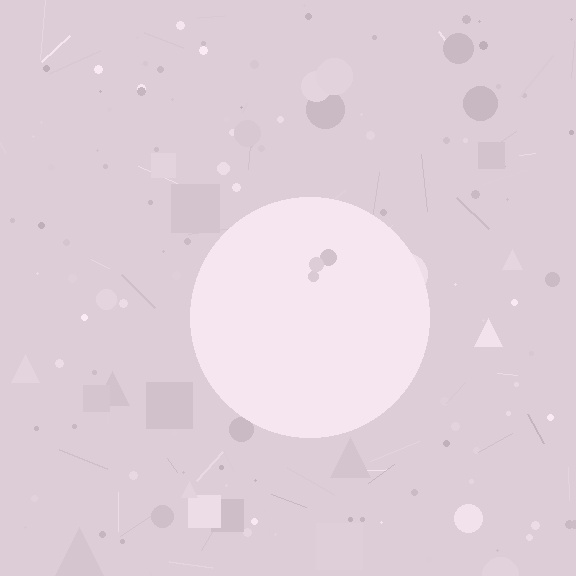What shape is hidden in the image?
A circle is hidden in the image.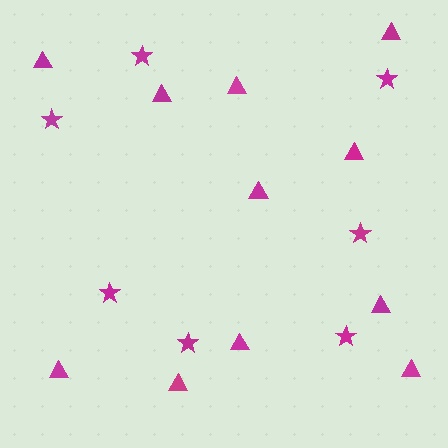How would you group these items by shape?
There are 2 groups: one group of triangles (11) and one group of stars (7).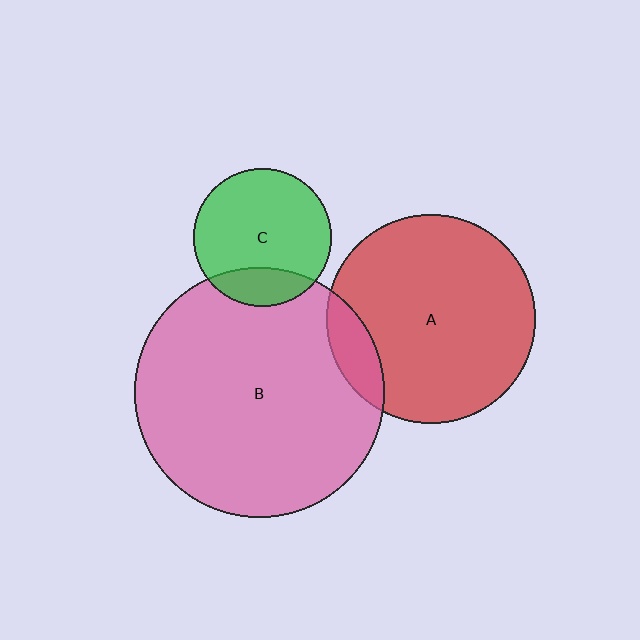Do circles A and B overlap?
Yes.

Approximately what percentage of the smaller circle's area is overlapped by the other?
Approximately 10%.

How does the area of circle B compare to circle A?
Approximately 1.4 times.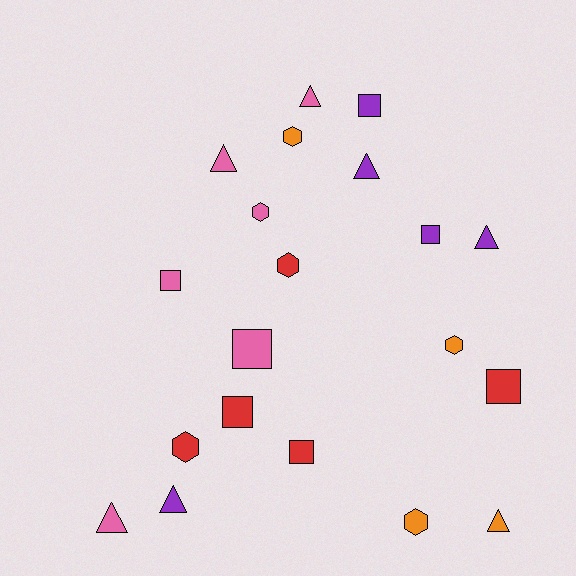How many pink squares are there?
There are 2 pink squares.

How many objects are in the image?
There are 20 objects.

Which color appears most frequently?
Pink, with 6 objects.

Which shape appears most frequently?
Triangle, with 7 objects.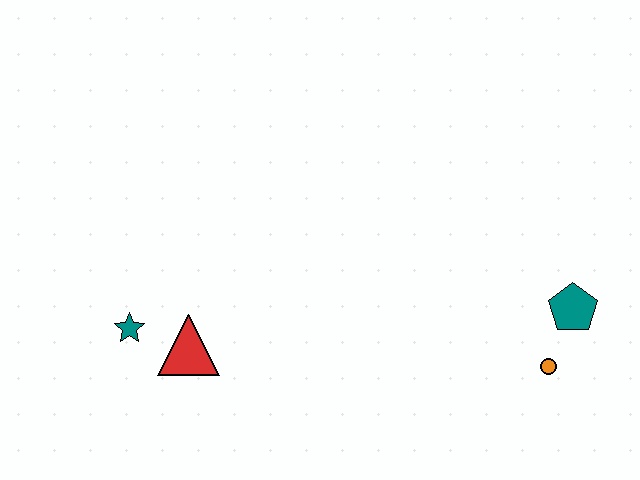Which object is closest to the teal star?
The red triangle is closest to the teal star.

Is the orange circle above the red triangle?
No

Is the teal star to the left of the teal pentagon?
Yes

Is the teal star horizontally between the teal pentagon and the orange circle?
No